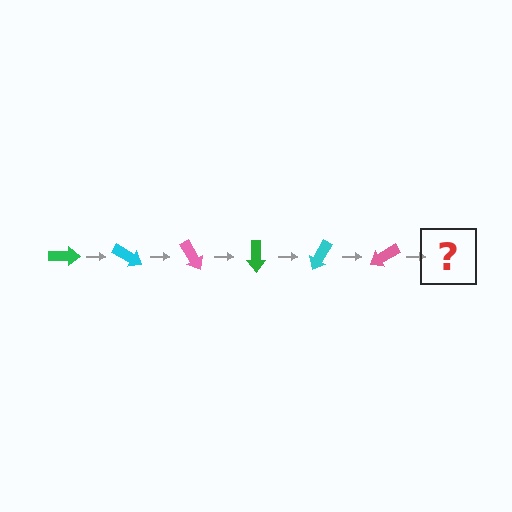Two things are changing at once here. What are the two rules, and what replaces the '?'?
The two rules are that it rotates 30 degrees each step and the color cycles through green, cyan, and pink. The '?' should be a green arrow, rotated 180 degrees from the start.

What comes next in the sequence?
The next element should be a green arrow, rotated 180 degrees from the start.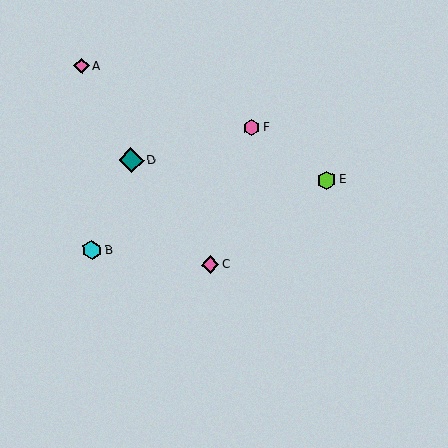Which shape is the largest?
The teal diamond (labeled D) is the largest.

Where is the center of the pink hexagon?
The center of the pink hexagon is at (251, 128).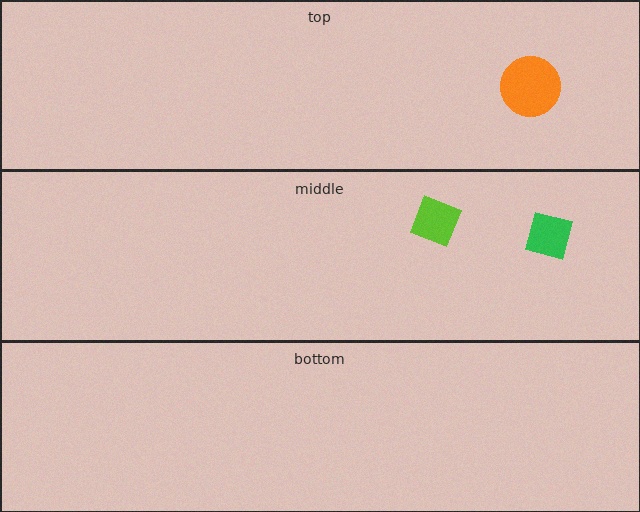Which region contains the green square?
The middle region.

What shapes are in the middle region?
The green square, the lime square.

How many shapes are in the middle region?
2.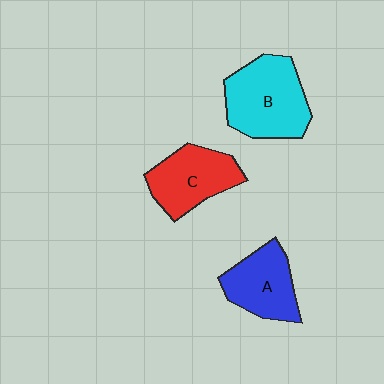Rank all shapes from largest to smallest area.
From largest to smallest: B (cyan), C (red), A (blue).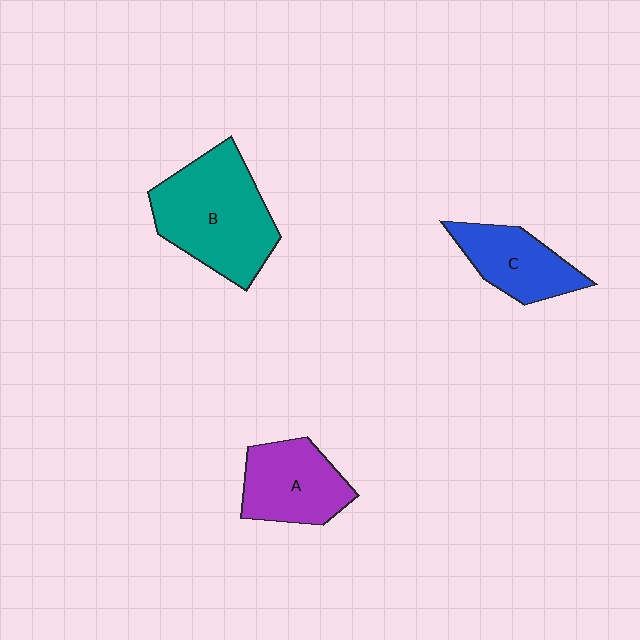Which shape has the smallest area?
Shape C (blue).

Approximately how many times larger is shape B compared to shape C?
Approximately 1.8 times.